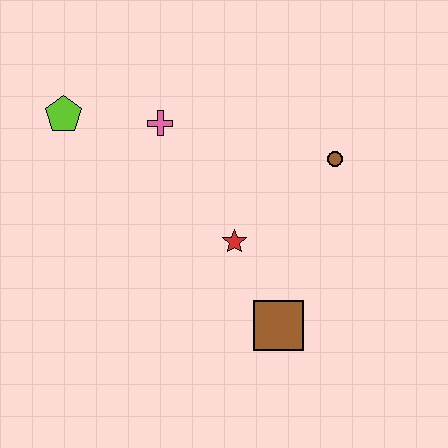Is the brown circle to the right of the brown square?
Yes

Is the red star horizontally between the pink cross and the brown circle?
Yes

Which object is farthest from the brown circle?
The lime pentagon is farthest from the brown circle.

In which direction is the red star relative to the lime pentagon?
The red star is to the right of the lime pentagon.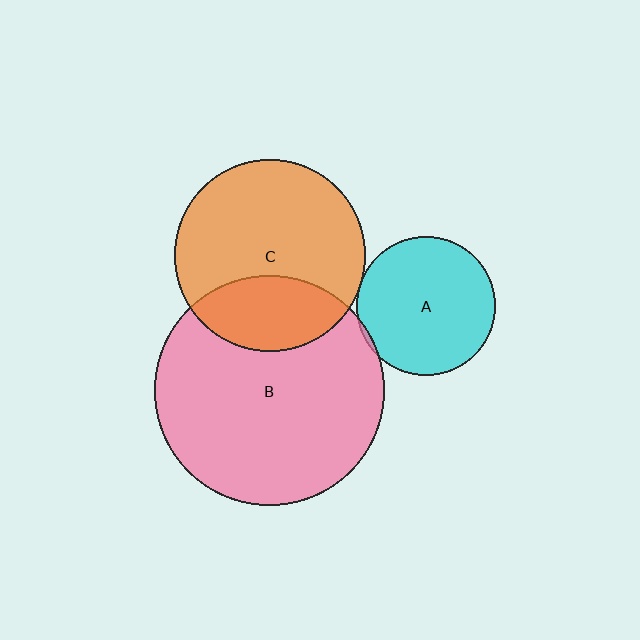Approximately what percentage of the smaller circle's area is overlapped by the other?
Approximately 5%.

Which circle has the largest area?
Circle B (pink).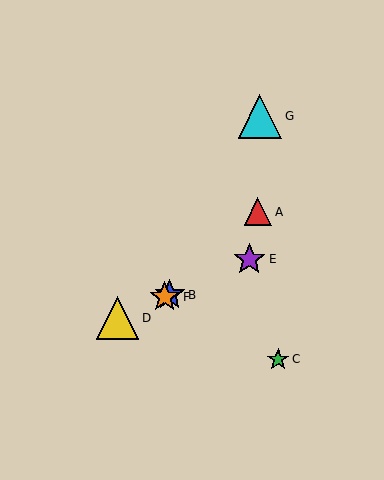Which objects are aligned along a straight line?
Objects B, D, E, F are aligned along a straight line.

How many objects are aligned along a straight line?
4 objects (B, D, E, F) are aligned along a straight line.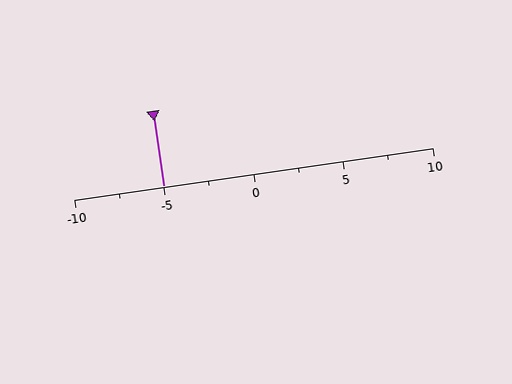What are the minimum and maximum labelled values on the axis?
The axis runs from -10 to 10.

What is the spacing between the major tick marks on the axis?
The major ticks are spaced 5 apart.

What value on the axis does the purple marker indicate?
The marker indicates approximately -5.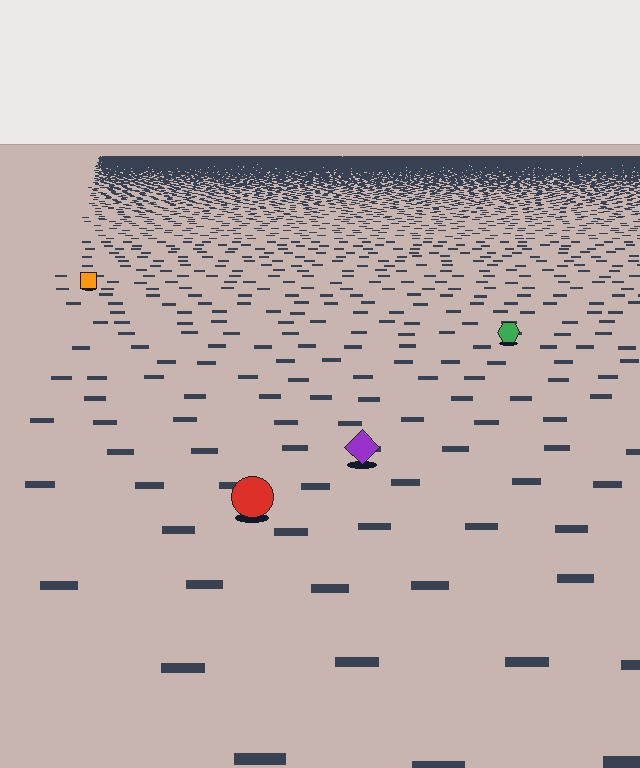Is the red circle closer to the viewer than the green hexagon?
Yes. The red circle is closer — you can tell from the texture gradient: the ground texture is coarser near it.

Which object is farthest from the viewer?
The orange square is farthest from the viewer. It appears smaller and the ground texture around it is denser.